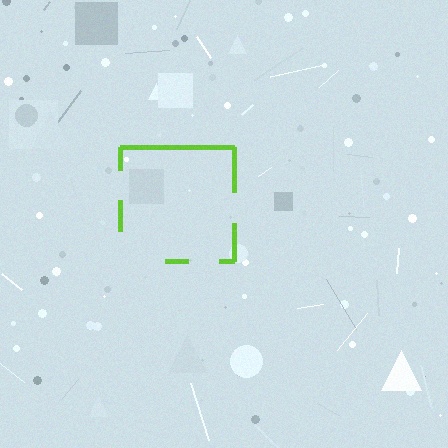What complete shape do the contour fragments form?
The contour fragments form a square.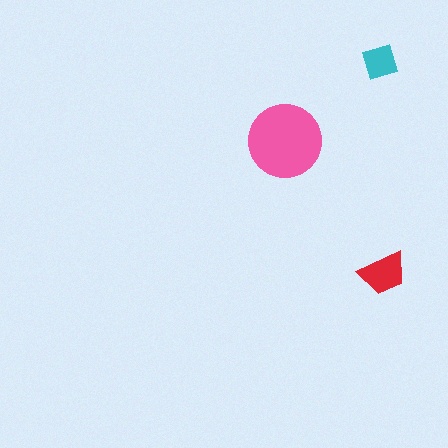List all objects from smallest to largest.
The cyan diamond, the red trapezoid, the pink circle.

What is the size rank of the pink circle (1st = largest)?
1st.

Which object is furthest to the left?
The pink circle is leftmost.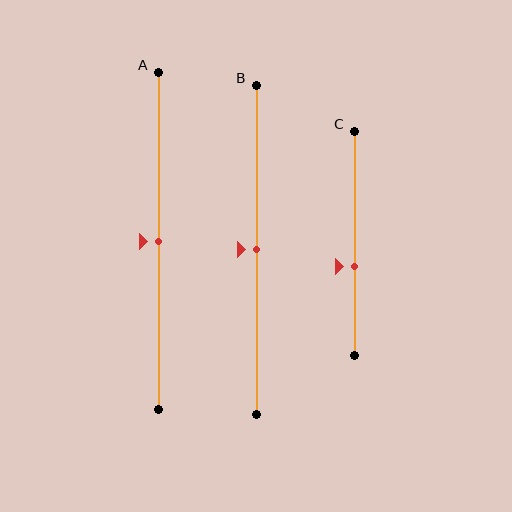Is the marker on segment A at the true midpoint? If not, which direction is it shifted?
Yes, the marker on segment A is at the true midpoint.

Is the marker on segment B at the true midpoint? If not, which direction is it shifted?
Yes, the marker on segment B is at the true midpoint.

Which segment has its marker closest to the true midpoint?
Segment A has its marker closest to the true midpoint.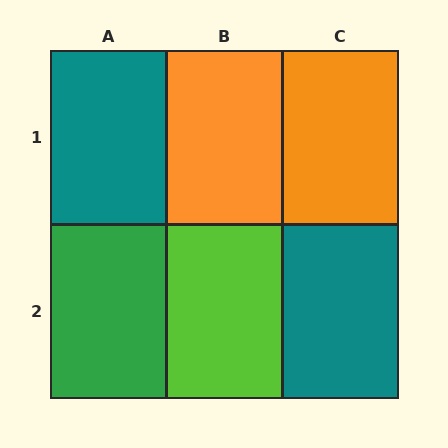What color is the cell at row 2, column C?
Teal.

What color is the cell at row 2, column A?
Green.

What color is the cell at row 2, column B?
Lime.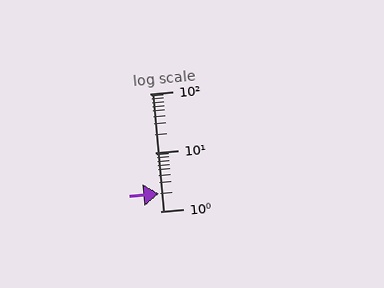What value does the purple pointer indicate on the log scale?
The pointer indicates approximately 2.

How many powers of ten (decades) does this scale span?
The scale spans 2 decades, from 1 to 100.